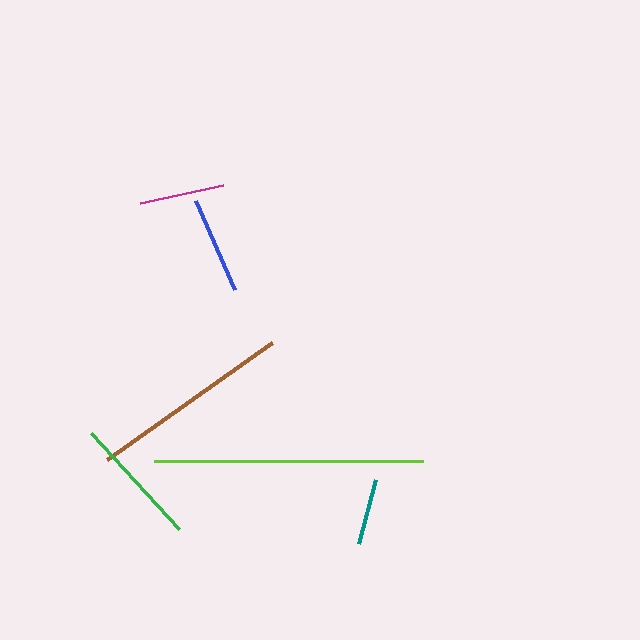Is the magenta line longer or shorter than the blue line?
The blue line is longer than the magenta line.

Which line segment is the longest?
The lime line is the longest at approximately 269 pixels.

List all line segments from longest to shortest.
From longest to shortest: lime, brown, green, blue, magenta, teal.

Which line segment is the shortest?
The teal line is the shortest at approximately 66 pixels.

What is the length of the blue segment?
The blue segment is approximately 98 pixels long.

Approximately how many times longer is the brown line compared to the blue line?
The brown line is approximately 2.1 times the length of the blue line.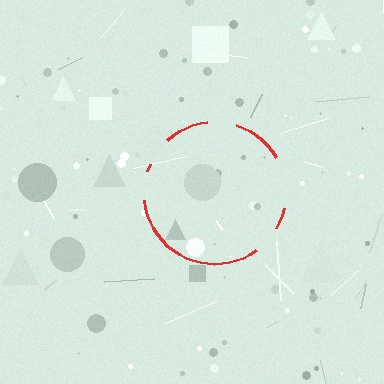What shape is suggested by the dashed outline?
The dashed outline suggests a circle.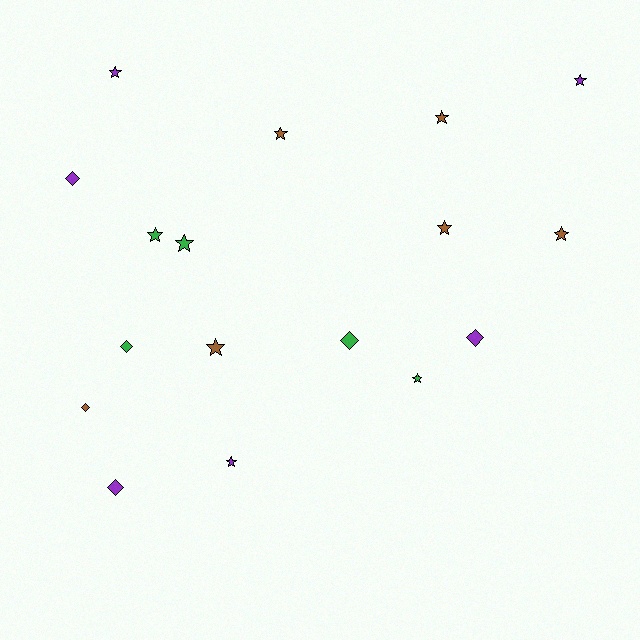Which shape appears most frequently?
Star, with 11 objects.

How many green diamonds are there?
There are 2 green diamonds.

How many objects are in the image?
There are 17 objects.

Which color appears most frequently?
Purple, with 6 objects.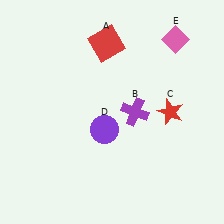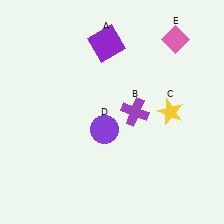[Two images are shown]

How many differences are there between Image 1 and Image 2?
There are 2 differences between the two images.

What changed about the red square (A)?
In Image 1, A is red. In Image 2, it changed to purple.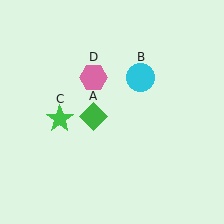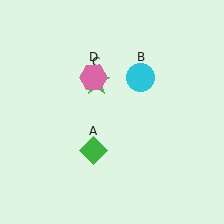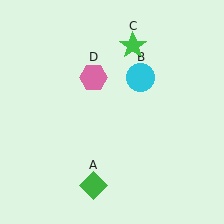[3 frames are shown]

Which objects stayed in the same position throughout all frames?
Cyan circle (object B) and pink hexagon (object D) remained stationary.